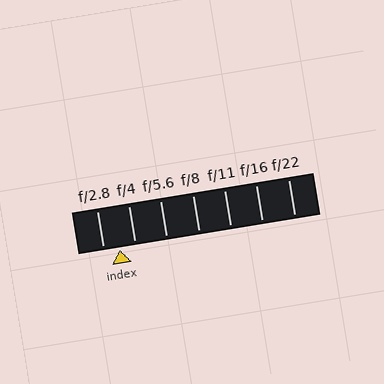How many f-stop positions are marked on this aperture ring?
There are 7 f-stop positions marked.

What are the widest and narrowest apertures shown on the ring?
The widest aperture shown is f/2.8 and the narrowest is f/22.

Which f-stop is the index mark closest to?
The index mark is closest to f/4.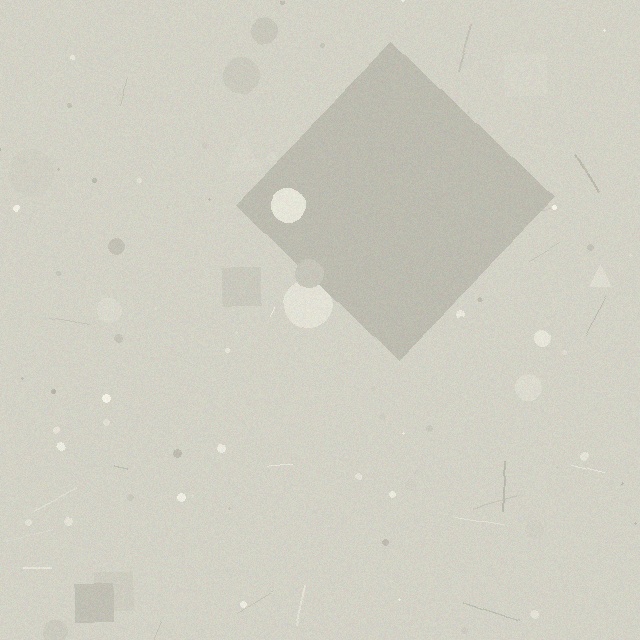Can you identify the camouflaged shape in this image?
The camouflaged shape is a diamond.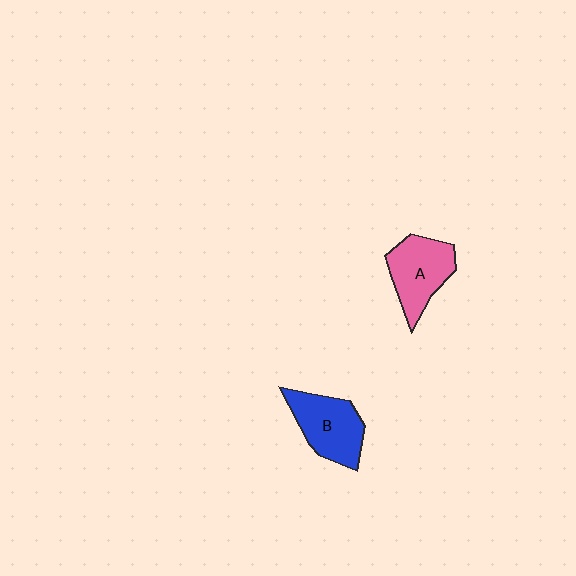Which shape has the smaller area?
Shape A (pink).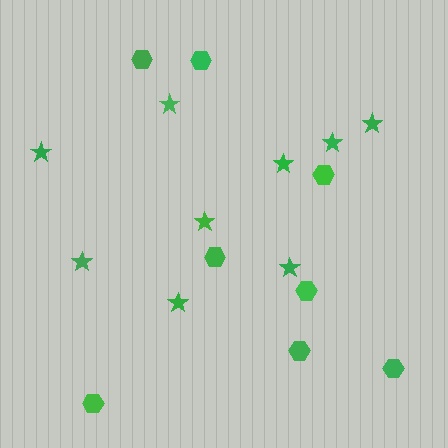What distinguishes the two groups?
There are 2 groups: one group of hexagons (8) and one group of stars (9).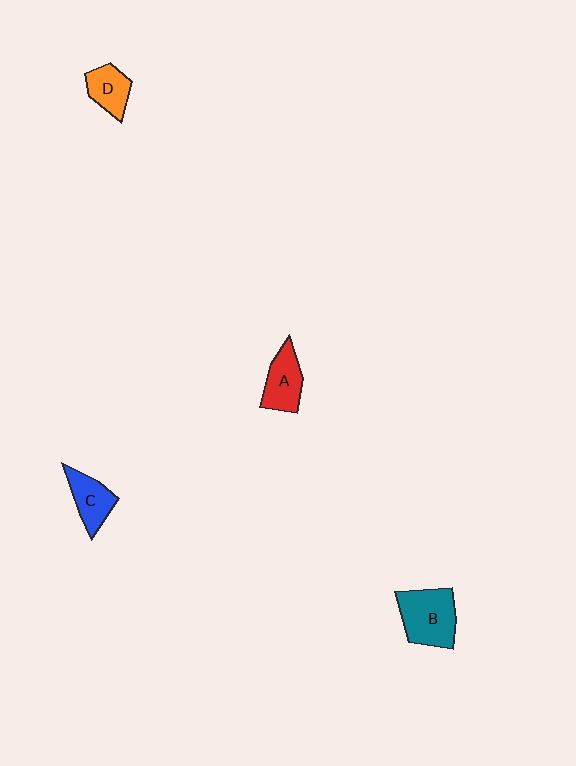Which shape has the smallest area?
Shape D (orange).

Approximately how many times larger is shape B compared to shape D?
Approximately 1.7 times.